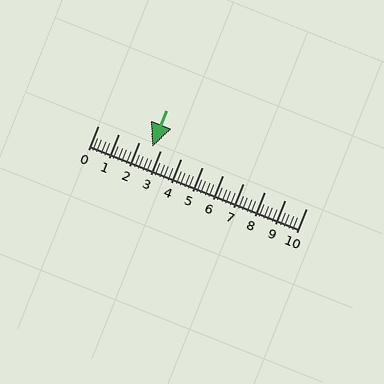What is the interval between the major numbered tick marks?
The major tick marks are spaced 1 units apart.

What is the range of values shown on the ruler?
The ruler shows values from 0 to 10.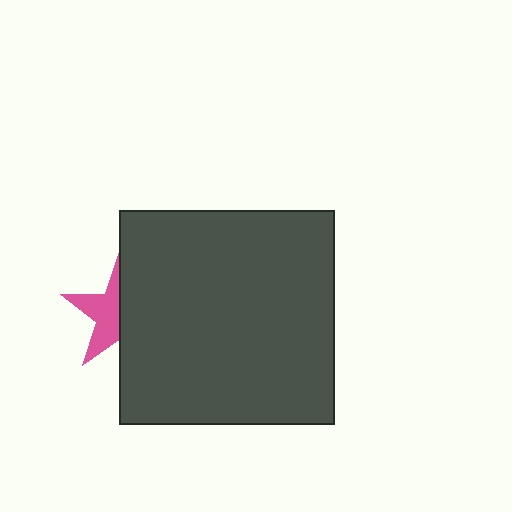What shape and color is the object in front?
The object in front is a dark gray square.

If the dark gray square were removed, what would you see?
You would see the complete pink star.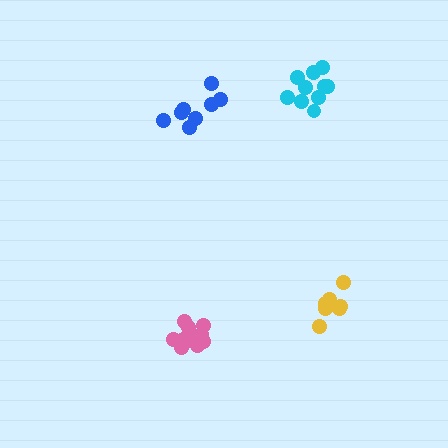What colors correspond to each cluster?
The clusters are colored: pink, yellow, cyan, blue.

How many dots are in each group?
Group 1: 11 dots, Group 2: 8 dots, Group 3: 10 dots, Group 4: 8 dots (37 total).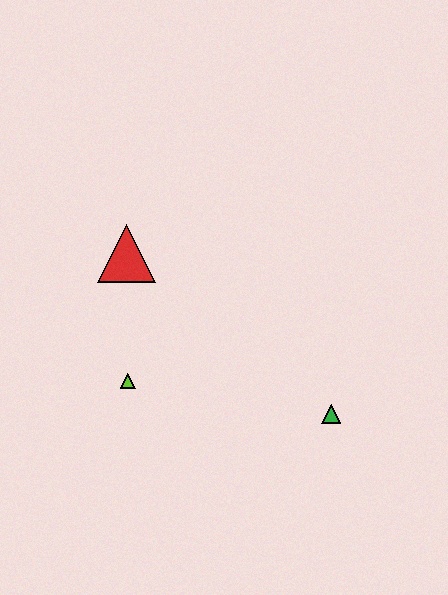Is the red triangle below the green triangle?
No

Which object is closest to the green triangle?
The lime triangle is closest to the green triangle.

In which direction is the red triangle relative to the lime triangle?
The red triangle is above the lime triangle.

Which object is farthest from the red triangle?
The green triangle is farthest from the red triangle.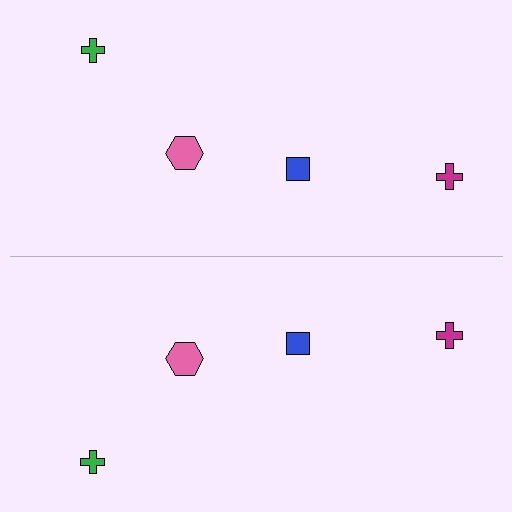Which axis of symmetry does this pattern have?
The pattern has a horizontal axis of symmetry running through the center of the image.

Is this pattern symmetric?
Yes, this pattern has bilateral (reflection) symmetry.